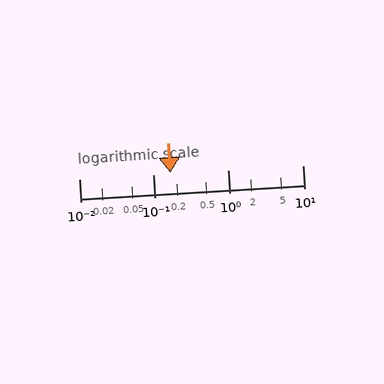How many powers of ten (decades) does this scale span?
The scale spans 3 decades, from 0.01 to 10.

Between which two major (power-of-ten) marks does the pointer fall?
The pointer is between 0.1 and 1.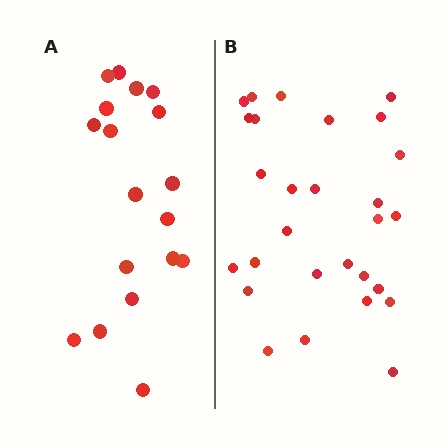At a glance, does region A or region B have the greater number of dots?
Region B (the right region) has more dots.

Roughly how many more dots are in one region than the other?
Region B has roughly 10 or so more dots than region A.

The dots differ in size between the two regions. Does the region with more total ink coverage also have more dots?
No. Region A has more total ink coverage because its dots are larger, but region B actually contains more individual dots. Total area can be misleading — the number of items is what matters here.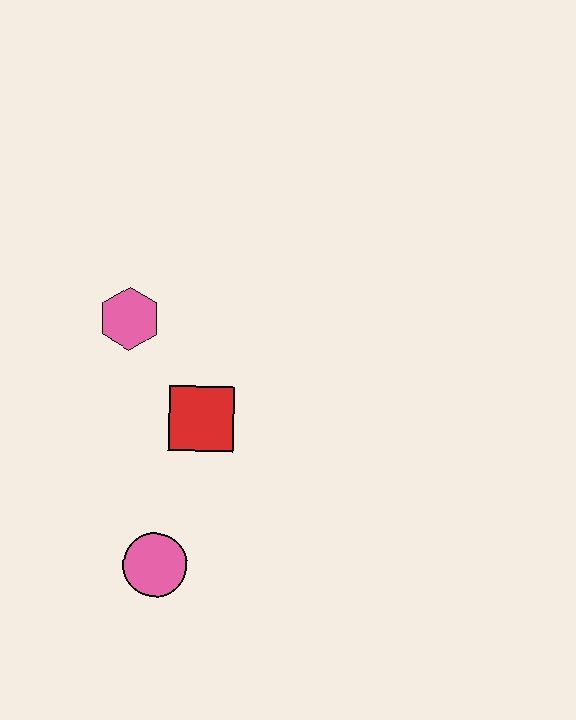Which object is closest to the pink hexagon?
The red square is closest to the pink hexagon.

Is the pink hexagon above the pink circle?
Yes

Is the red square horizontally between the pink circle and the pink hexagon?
No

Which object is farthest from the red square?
The pink circle is farthest from the red square.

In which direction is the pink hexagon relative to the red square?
The pink hexagon is above the red square.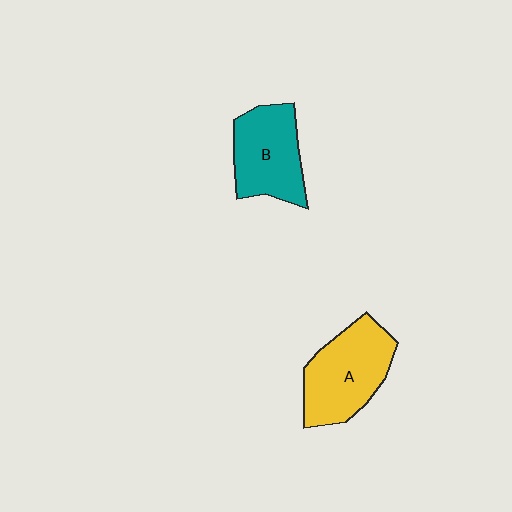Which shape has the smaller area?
Shape B (teal).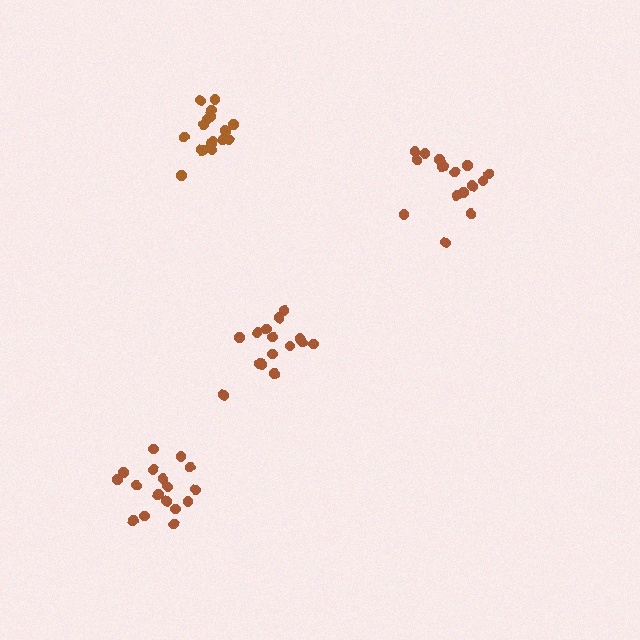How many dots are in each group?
Group 1: 16 dots, Group 2: 16 dots, Group 3: 17 dots, Group 4: 17 dots (66 total).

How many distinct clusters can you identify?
There are 4 distinct clusters.